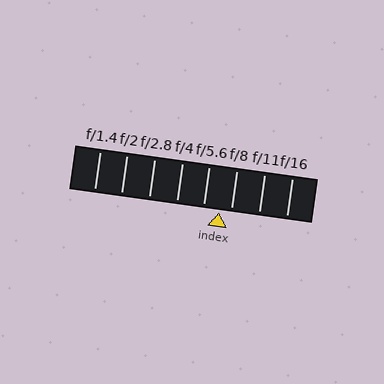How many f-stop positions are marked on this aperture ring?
There are 8 f-stop positions marked.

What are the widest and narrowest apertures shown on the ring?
The widest aperture shown is f/1.4 and the narrowest is f/16.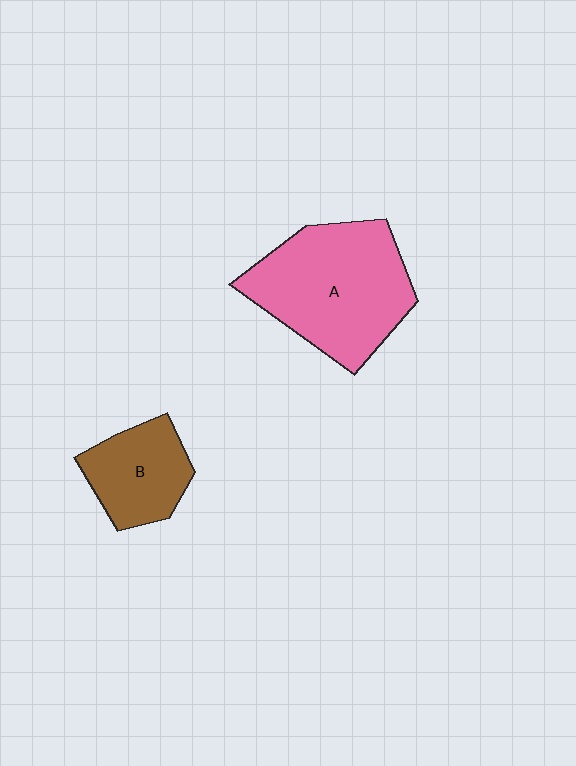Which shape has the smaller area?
Shape B (brown).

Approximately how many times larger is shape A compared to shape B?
Approximately 2.0 times.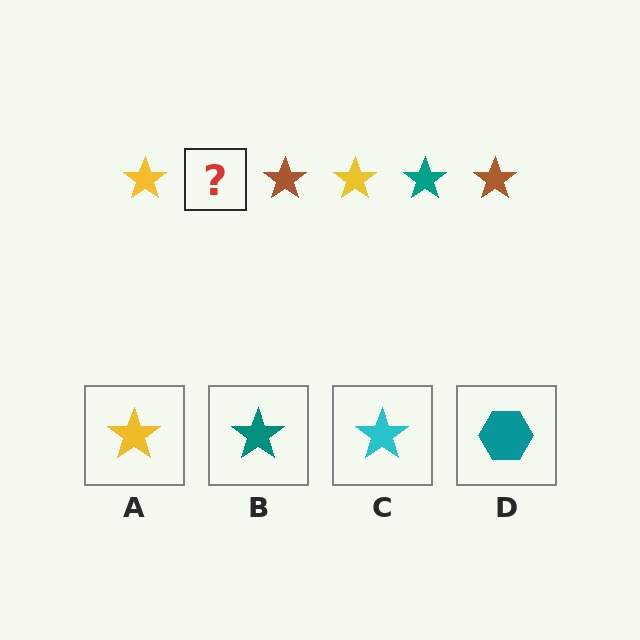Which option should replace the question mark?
Option B.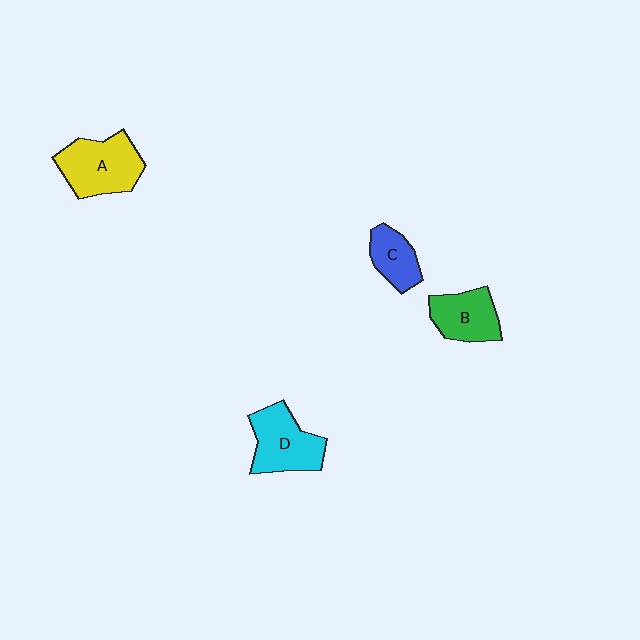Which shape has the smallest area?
Shape C (blue).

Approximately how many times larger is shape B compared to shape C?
Approximately 1.3 times.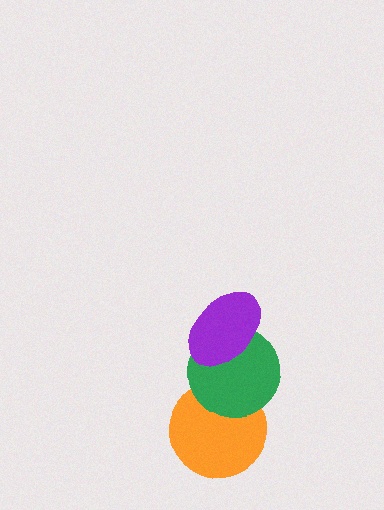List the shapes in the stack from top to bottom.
From top to bottom: the purple ellipse, the green circle, the orange circle.